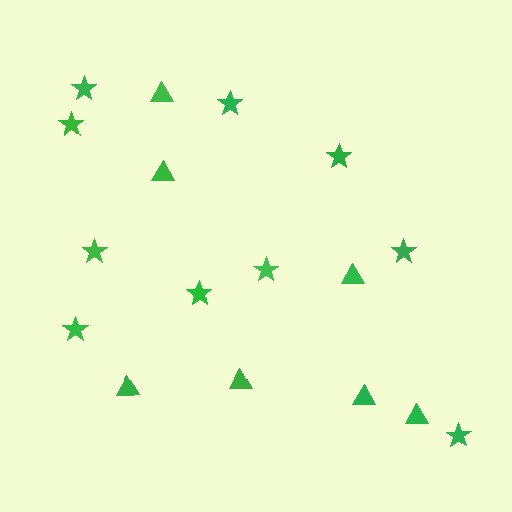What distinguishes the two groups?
There are 2 groups: one group of stars (10) and one group of triangles (7).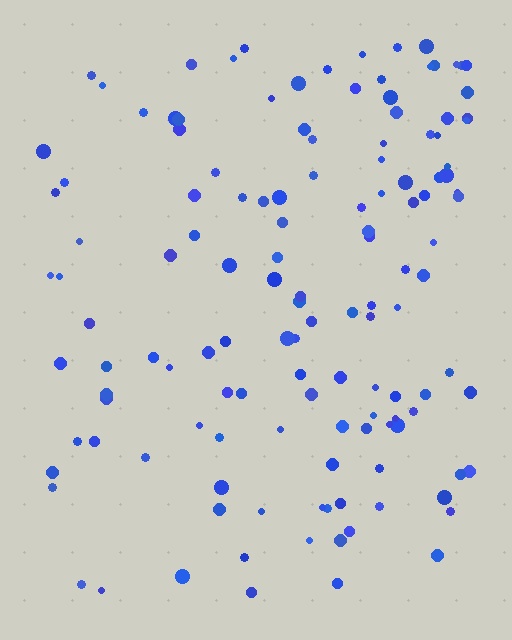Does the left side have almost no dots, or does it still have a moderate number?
Still a moderate number, just noticeably fewer than the right.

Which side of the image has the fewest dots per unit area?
The left.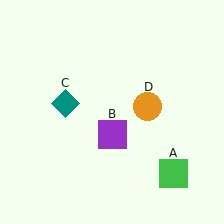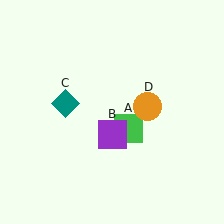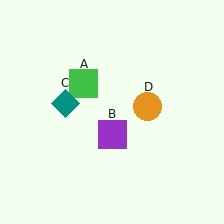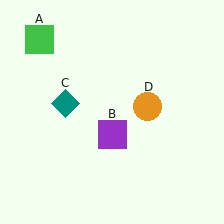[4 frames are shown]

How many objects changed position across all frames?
1 object changed position: green square (object A).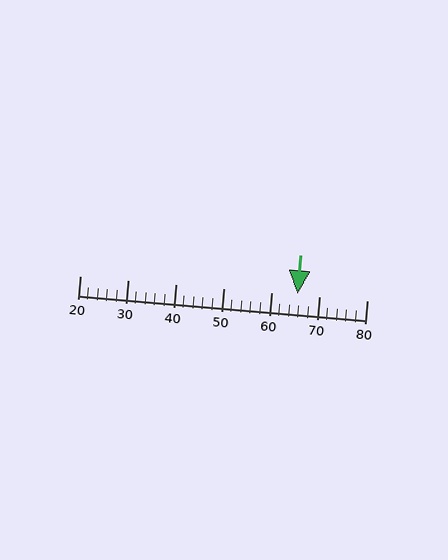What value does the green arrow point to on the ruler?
The green arrow points to approximately 66.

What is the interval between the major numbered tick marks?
The major tick marks are spaced 10 units apart.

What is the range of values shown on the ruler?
The ruler shows values from 20 to 80.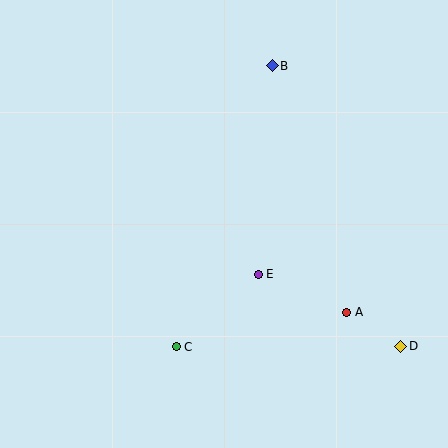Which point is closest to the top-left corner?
Point B is closest to the top-left corner.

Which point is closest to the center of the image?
Point E at (258, 274) is closest to the center.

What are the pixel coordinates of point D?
Point D is at (401, 346).